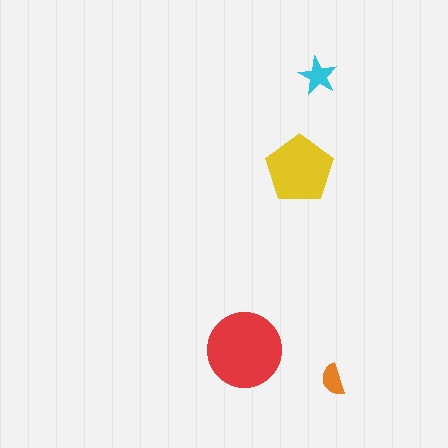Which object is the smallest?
The orange semicircle.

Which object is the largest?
The red circle.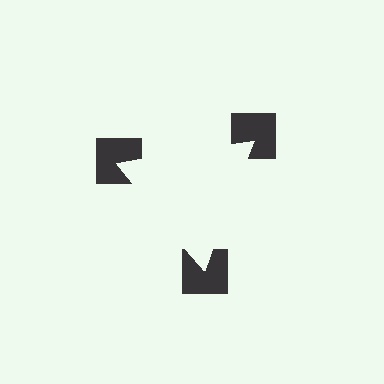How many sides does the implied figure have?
3 sides.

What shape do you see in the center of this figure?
An illusory triangle — its edges are inferred from the aligned wedge cuts in the notched squares, not physically drawn.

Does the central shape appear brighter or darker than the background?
It typically appears slightly brighter than the background, even though no actual brightness change is drawn.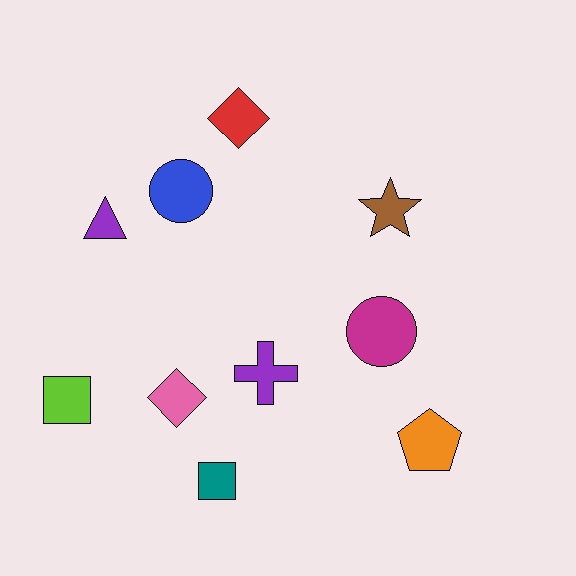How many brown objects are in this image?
There is 1 brown object.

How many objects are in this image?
There are 10 objects.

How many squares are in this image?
There are 2 squares.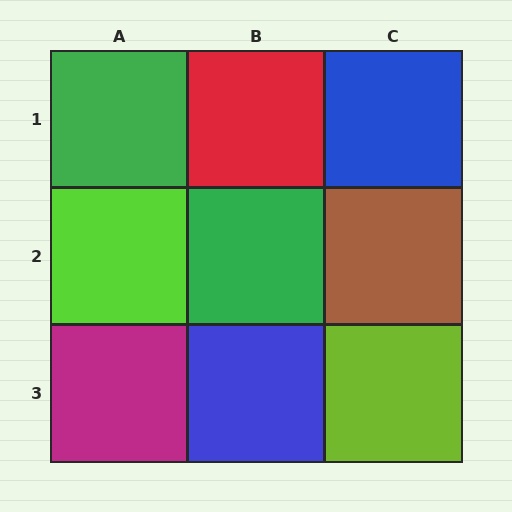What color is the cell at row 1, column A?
Green.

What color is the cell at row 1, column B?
Red.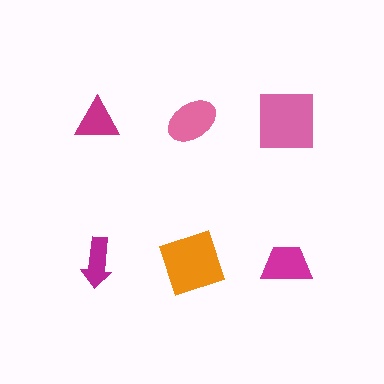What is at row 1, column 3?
A pink square.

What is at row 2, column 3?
A magenta trapezoid.